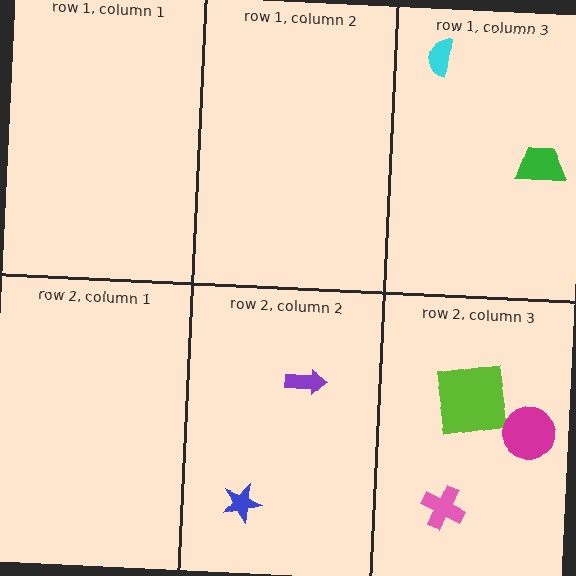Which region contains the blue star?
The row 2, column 2 region.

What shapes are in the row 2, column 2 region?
The blue star, the purple arrow.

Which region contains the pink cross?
The row 2, column 3 region.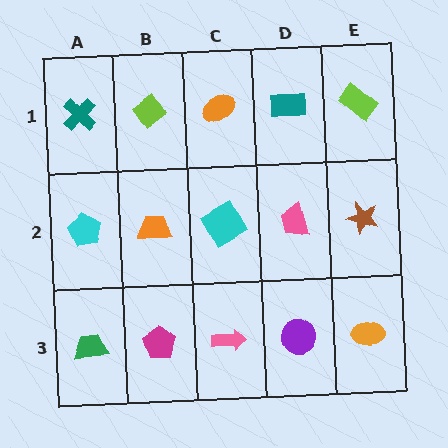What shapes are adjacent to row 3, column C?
A cyan diamond (row 2, column C), a magenta pentagon (row 3, column B), a purple circle (row 3, column D).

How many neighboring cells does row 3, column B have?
3.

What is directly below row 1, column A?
A cyan pentagon.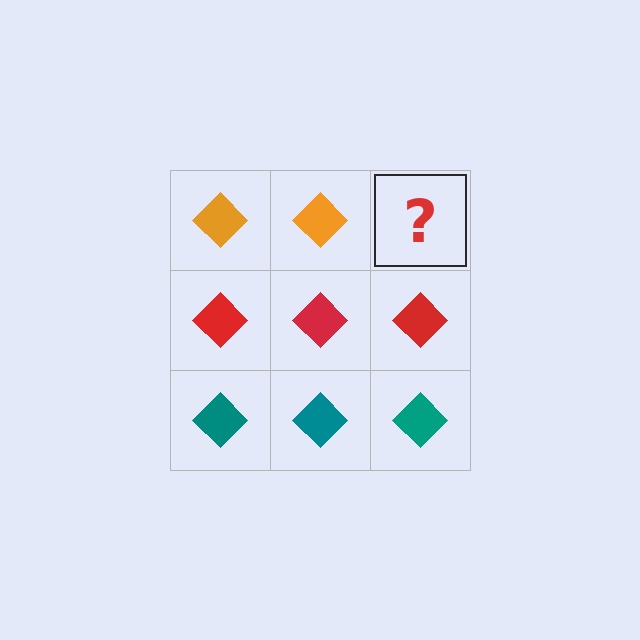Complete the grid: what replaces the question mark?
The question mark should be replaced with an orange diamond.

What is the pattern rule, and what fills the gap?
The rule is that each row has a consistent color. The gap should be filled with an orange diamond.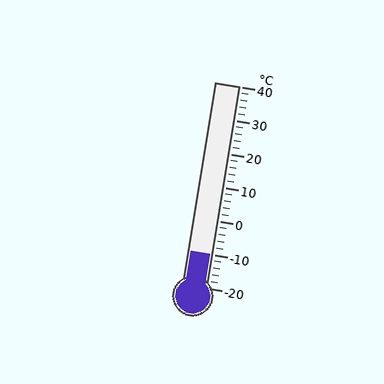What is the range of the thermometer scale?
The thermometer scale ranges from -20°C to 40°C.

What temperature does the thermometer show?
The thermometer shows approximately -10°C.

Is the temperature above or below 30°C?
The temperature is below 30°C.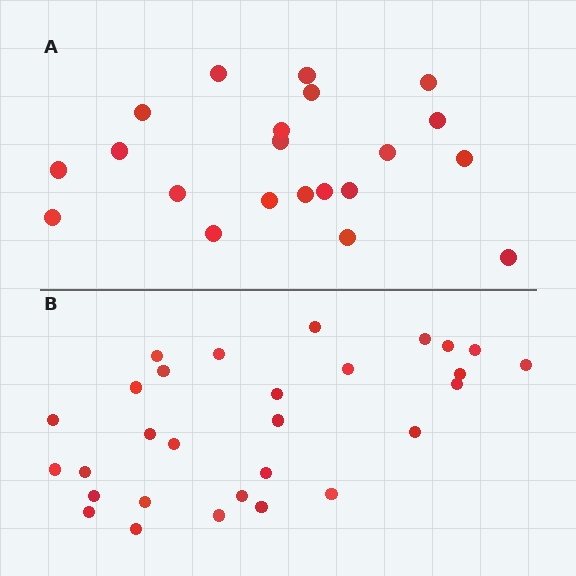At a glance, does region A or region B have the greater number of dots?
Region B (the bottom region) has more dots.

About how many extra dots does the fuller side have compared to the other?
Region B has roughly 8 or so more dots than region A.